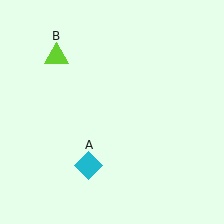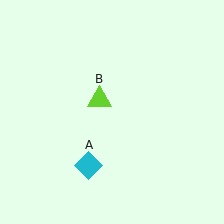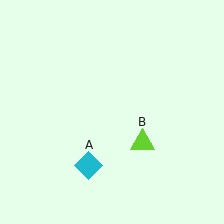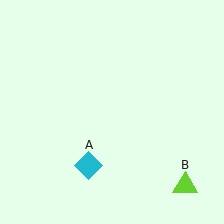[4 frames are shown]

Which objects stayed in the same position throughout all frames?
Cyan diamond (object A) remained stationary.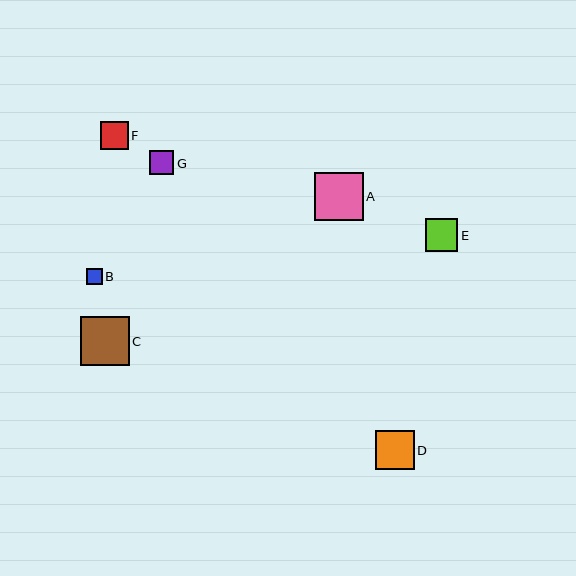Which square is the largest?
Square A is the largest with a size of approximately 49 pixels.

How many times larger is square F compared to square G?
Square F is approximately 1.1 times the size of square G.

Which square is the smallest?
Square B is the smallest with a size of approximately 16 pixels.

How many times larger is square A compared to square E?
Square A is approximately 1.5 times the size of square E.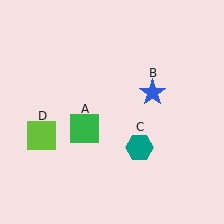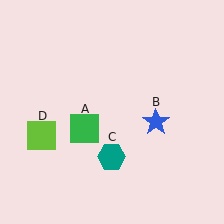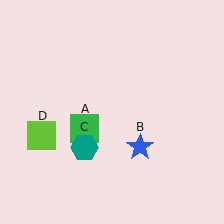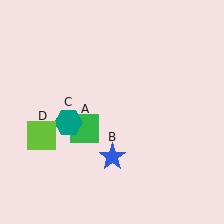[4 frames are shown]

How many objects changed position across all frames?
2 objects changed position: blue star (object B), teal hexagon (object C).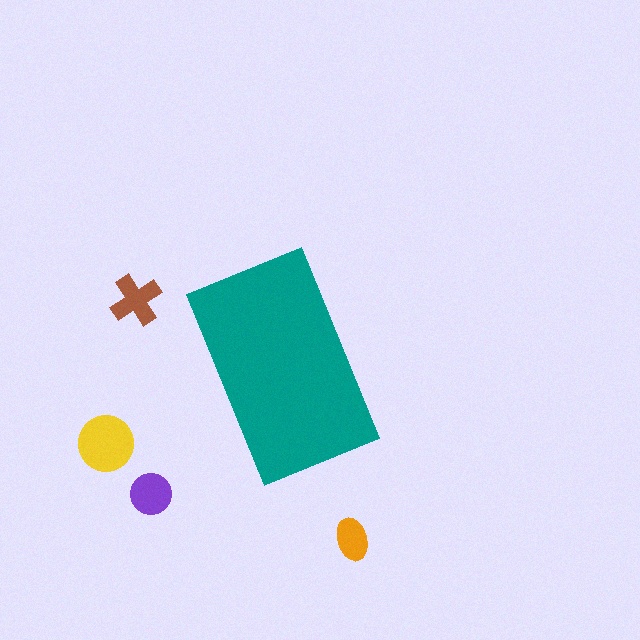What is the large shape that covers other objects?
A teal rectangle.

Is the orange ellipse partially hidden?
No, the orange ellipse is fully visible.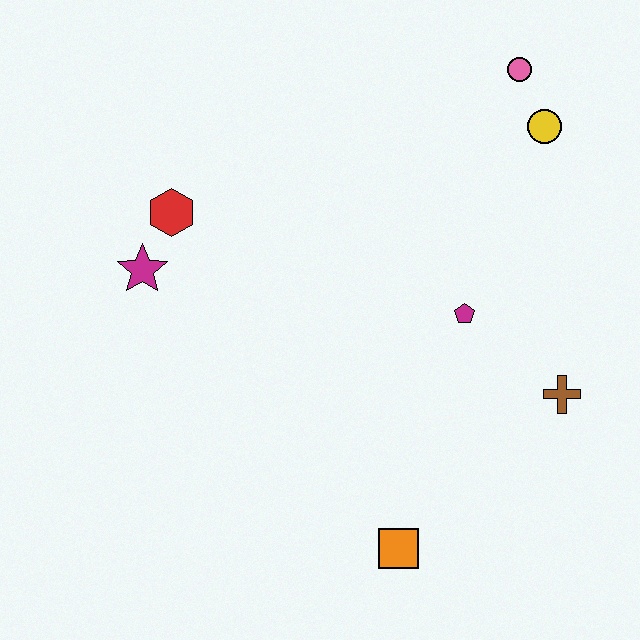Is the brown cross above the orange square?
Yes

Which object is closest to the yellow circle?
The pink circle is closest to the yellow circle.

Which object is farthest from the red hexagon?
The brown cross is farthest from the red hexagon.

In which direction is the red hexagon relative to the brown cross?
The red hexagon is to the left of the brown cross.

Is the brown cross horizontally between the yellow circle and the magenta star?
No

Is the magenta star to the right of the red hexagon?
No